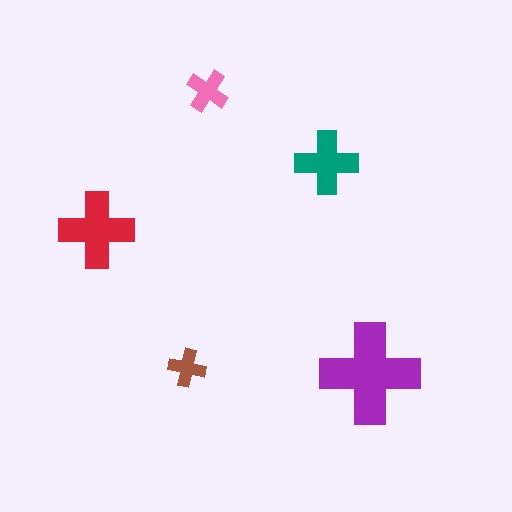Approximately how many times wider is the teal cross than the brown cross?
About 1.5 times wider.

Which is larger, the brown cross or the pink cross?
The pink one.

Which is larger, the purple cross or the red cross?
The purple one.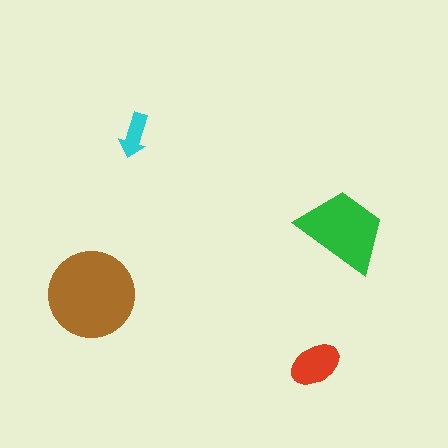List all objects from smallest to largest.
The cyan arrow, the red ellipse, the green trapezoid, the brown circle.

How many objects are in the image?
There are 4 objects in the image.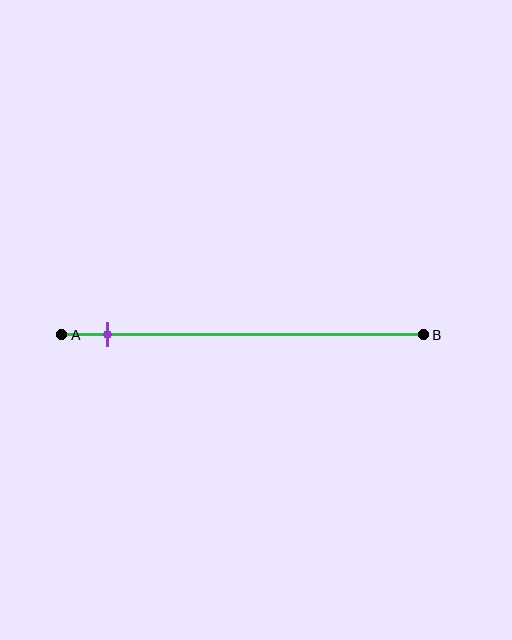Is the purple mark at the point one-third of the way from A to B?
No, the mark is at about 15% from A, not at the 33% one-third point.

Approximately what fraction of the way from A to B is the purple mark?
The purple mark is approximately 15% of the way from A to B.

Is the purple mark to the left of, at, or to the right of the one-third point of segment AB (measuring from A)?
The purple mark is to the left of the one-third point of segment AB.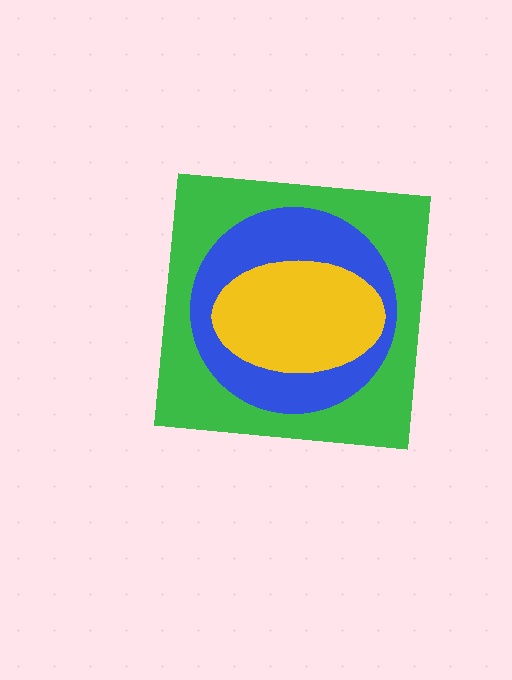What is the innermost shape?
The yellow ellipse.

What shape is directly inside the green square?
The blue circle.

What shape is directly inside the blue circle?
The yellow ellipse.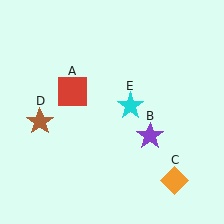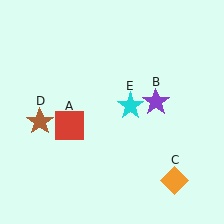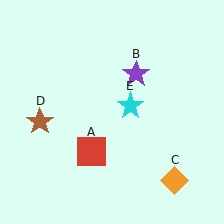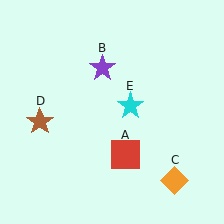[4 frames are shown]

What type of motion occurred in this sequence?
The red square (object A), purple star (object B) rotated counterclockwise around the center of the scene.